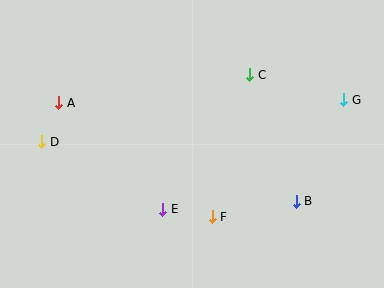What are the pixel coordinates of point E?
Point E is at (163, 209).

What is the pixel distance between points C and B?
The distance between C and B is 135 pixels.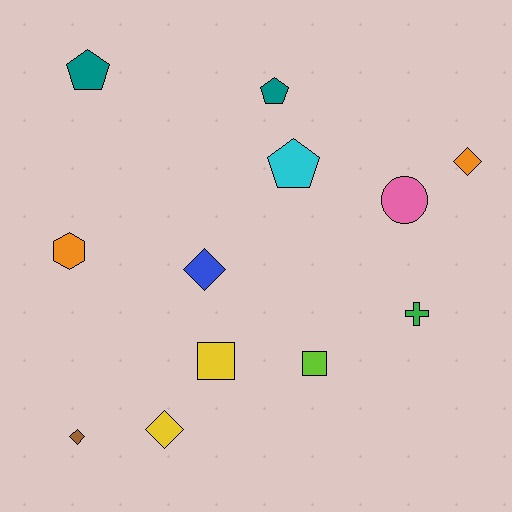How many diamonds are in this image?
There are 4 diamonds.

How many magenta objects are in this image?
There are no magenta objects.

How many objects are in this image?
There are 12 objects.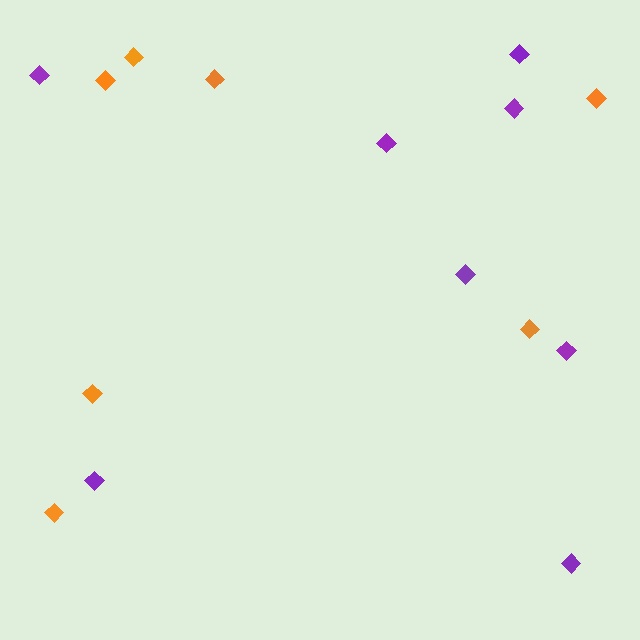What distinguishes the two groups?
There are 2 groups: one group of purple diamonds (8) and one group of orange diamonds (7).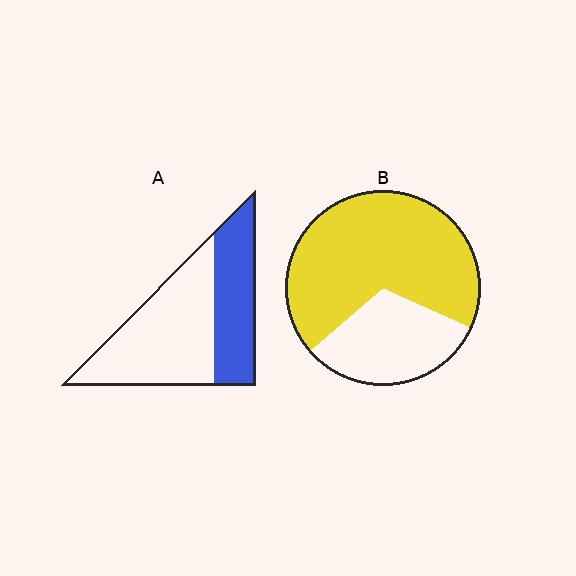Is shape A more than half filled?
No.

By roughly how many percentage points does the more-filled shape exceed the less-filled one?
By roughly 30 percentage points (B over A).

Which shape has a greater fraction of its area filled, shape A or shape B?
Shape B.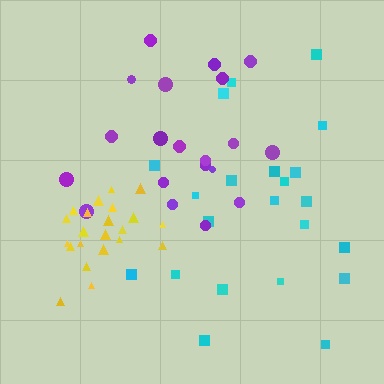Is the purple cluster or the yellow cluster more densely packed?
Yellow.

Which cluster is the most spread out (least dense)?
Purple.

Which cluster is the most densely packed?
Yellow.